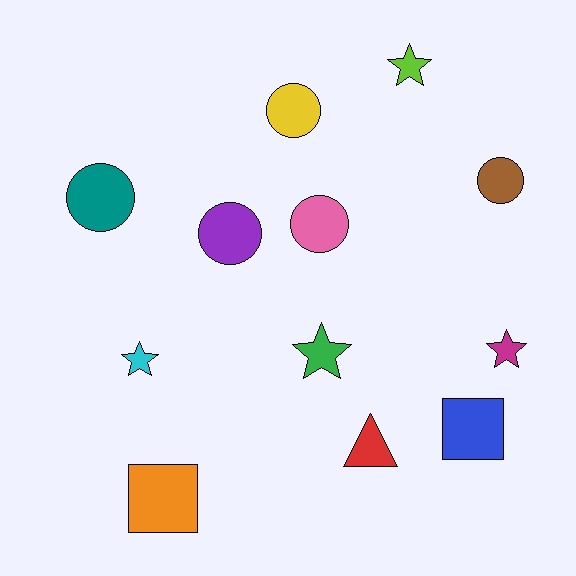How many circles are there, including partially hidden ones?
There are 5 circles.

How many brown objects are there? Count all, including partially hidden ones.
There is 1 brown object.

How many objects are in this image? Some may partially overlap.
There are 12 objects.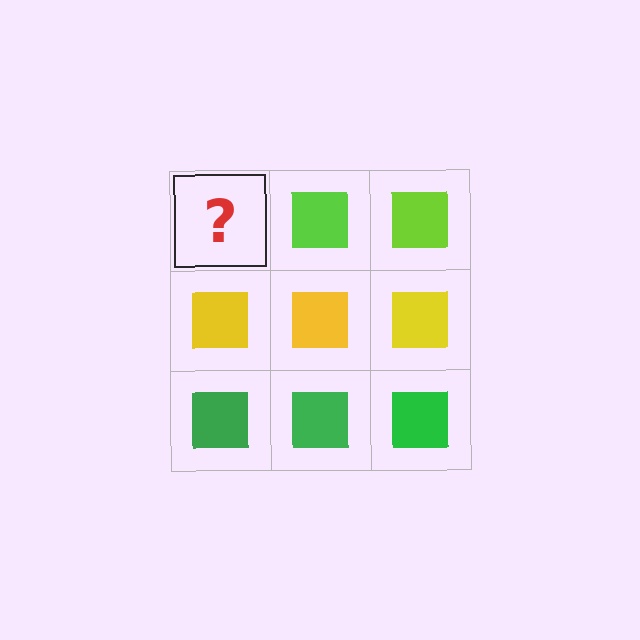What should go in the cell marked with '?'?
The missing cell should contain a lime square.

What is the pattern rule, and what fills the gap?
The rule is that each row has a consistent color. The gap should be filled with a lime square.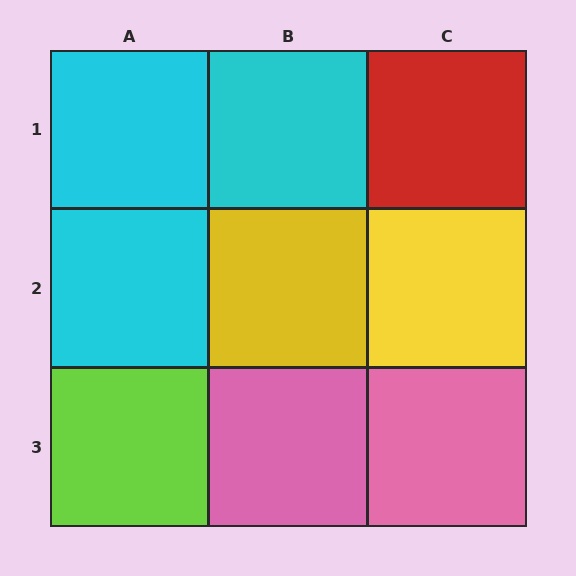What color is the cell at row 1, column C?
Red.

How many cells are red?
1 cell is red.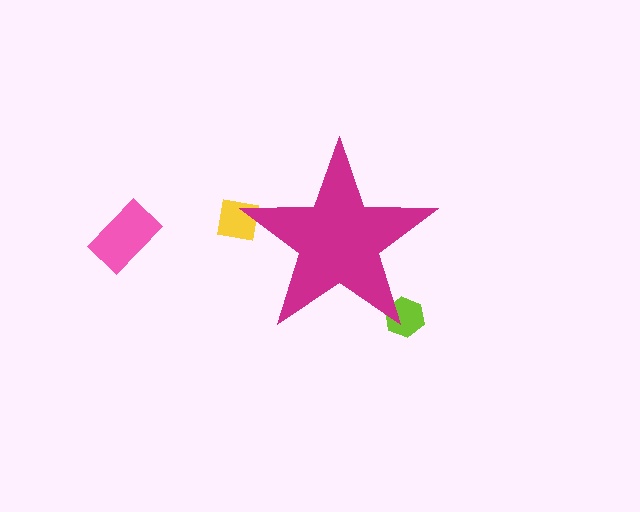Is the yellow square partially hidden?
Yes, the yellow square is partially hidden behind the magenta star.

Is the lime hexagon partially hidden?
Yes, the lime hexagon is partially hidden behind the magenta star.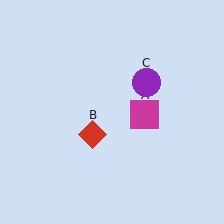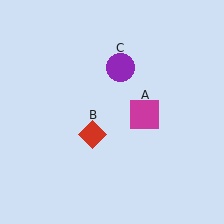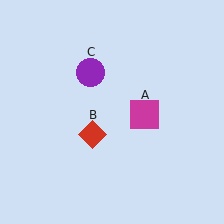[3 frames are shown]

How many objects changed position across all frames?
1 object changed position: purple circle (object C).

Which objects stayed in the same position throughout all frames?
Magenta square (object A) and red diamond (object B) remained stationary.